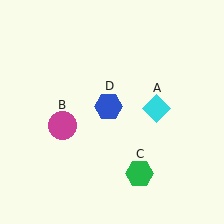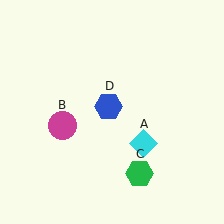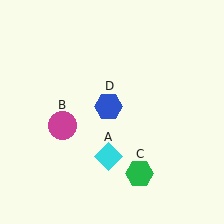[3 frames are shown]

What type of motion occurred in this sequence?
The cyan diamond (object A) rotated clockwise around the center of the scene.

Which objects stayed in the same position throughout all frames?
Magenta circle (object B) and green hexagon (object C) and blue hexagon (object D) remained stationary.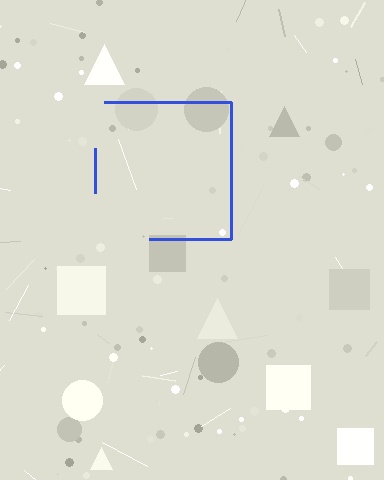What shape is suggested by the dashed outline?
The dashed outline suggests a square.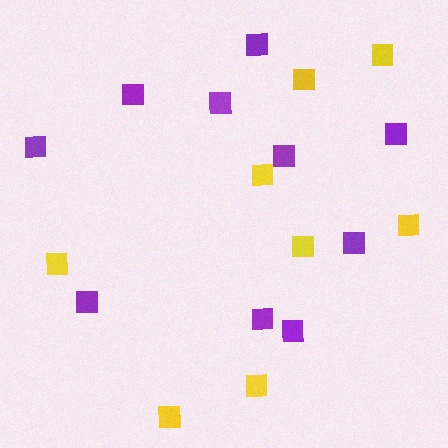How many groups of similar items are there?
There are 2 groups: one group of yellow squares (8) and one group of purple squares (10).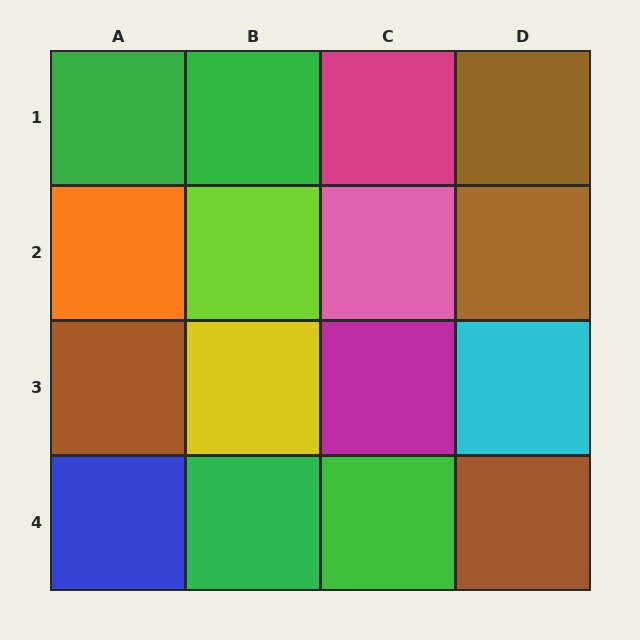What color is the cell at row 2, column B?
Lime.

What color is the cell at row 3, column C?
Magenta.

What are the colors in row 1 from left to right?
Green, green, magenta, brown.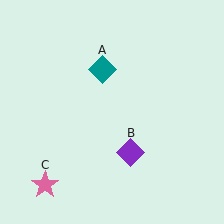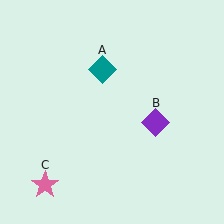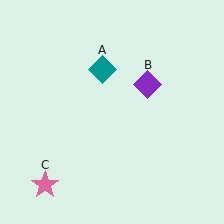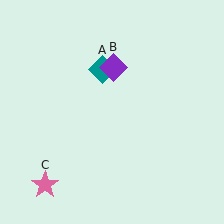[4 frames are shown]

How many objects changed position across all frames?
1 object changed position: purple diamond (object B).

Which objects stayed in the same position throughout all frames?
Teal diamond (object A) and pink star (object C) remained stationary.